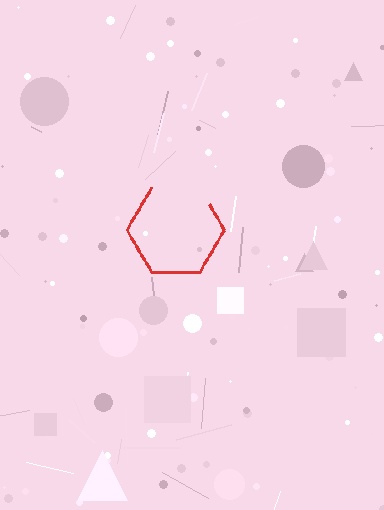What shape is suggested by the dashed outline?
The dashed outline suggests a hexagon.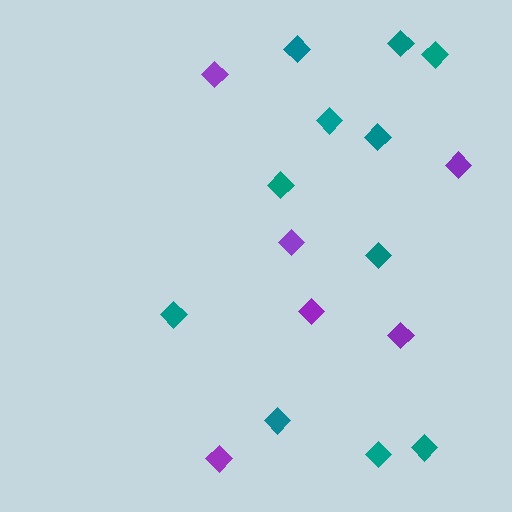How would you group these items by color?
There are 2 groups: one group of purple diamonds (6) and one group of teal diamonds (11).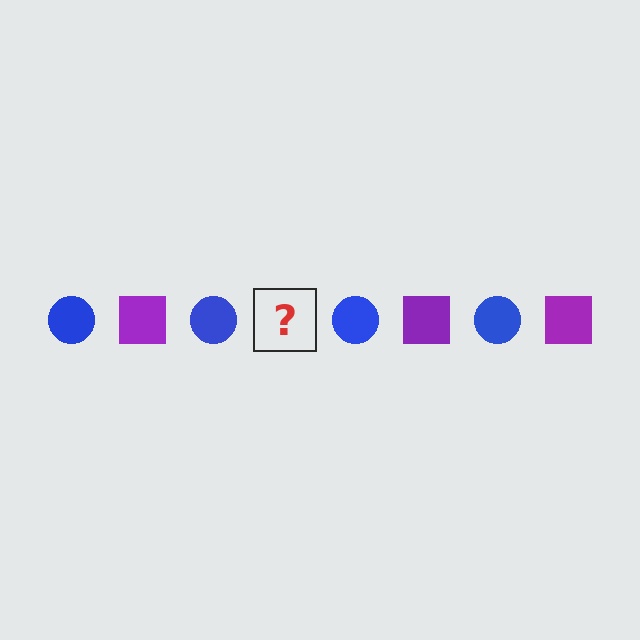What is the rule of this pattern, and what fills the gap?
The rule is that the pattern alternates between blue circle and purple square. The gap should be filled with a purple square.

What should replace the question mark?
The question mark should be replaced with a purple square.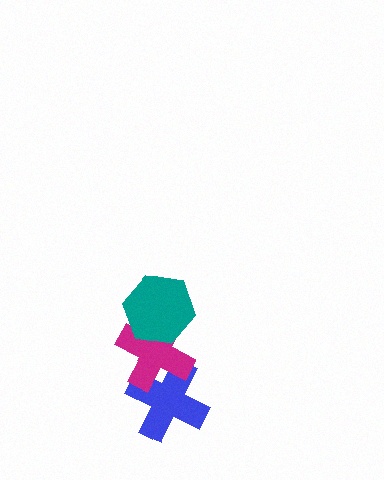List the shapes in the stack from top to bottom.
From top to bottom: the teal hexagon, the magenta cross, the blue cross.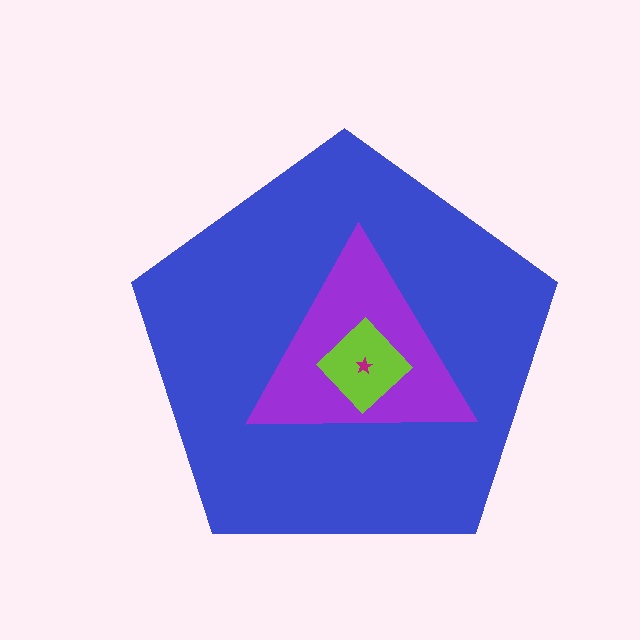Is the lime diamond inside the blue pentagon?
Yes.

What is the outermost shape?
The blue pentagon.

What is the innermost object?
The magenta star.